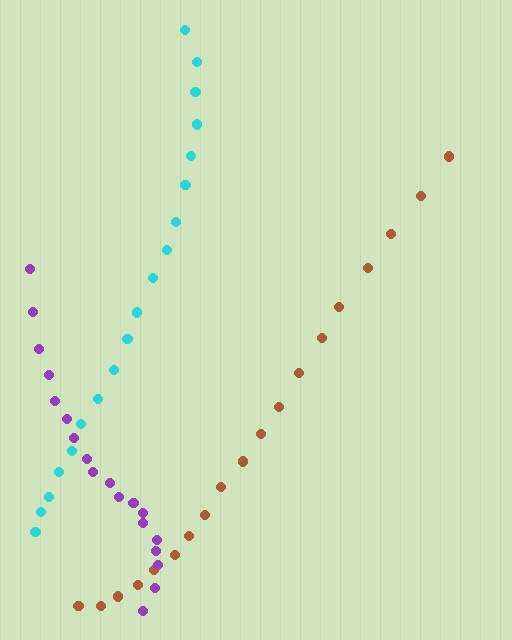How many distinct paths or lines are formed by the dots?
There are 3 distinct paths.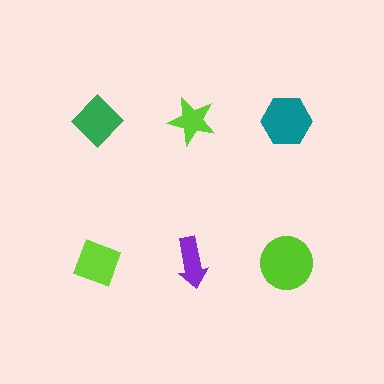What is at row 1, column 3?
A teal hexagon.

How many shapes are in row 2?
3 shapes.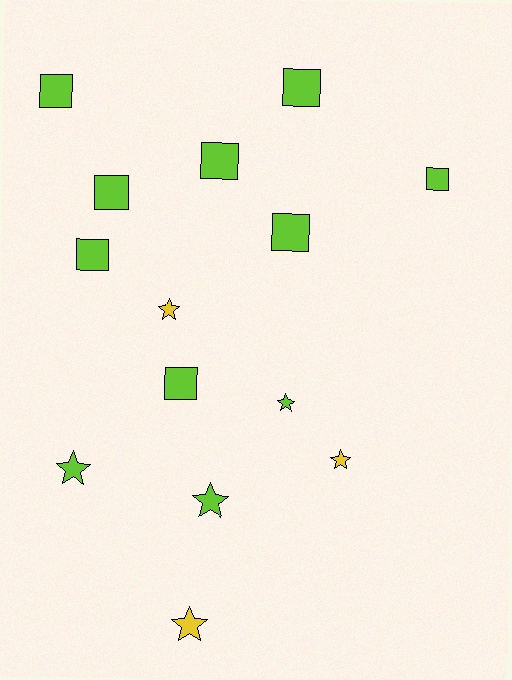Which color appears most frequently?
Lime, with 11 objects.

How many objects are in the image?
There are 14 objects.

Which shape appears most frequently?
Square, with 8 objects.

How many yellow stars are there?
There are 3 yellow stars.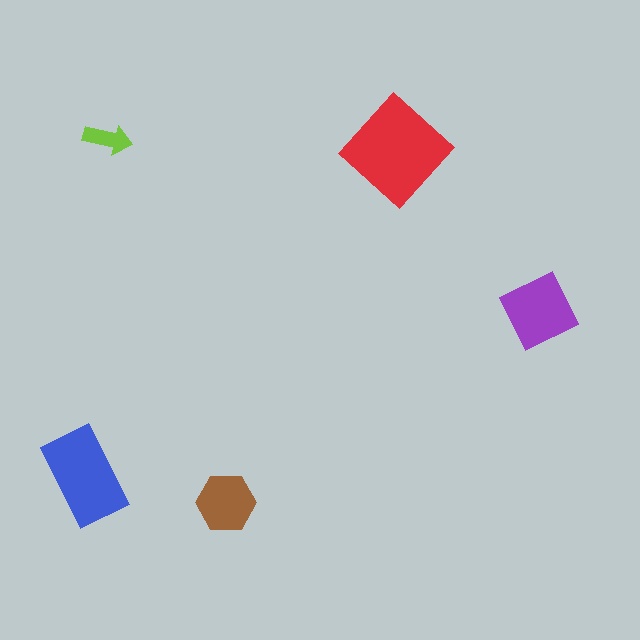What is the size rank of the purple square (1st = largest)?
3rd.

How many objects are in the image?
There are 5 objects in the image.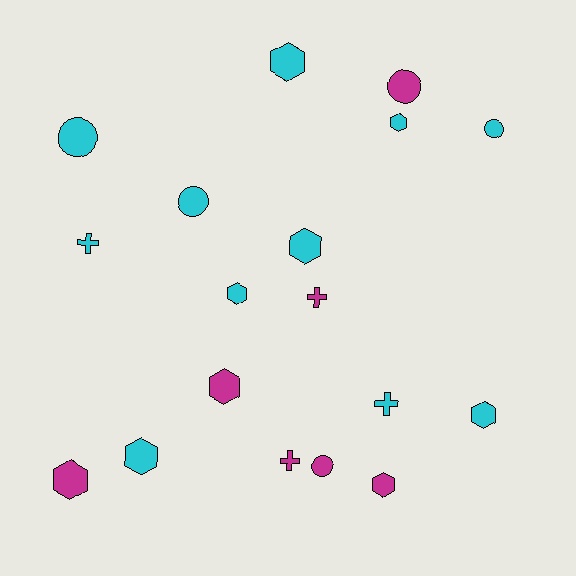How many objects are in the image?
There are 18 objects.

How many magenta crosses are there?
There are 2 magenta crosses.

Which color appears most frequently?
Cyan, with 11 objects.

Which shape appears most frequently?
Hexagon, with 9 objects.